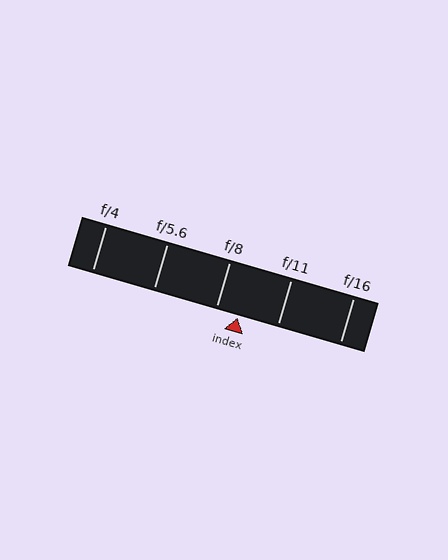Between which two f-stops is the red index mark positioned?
The index mark is between f/8 and f/11.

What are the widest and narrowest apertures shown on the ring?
The widest aperture shown is f/4 and the narrowest is f/16.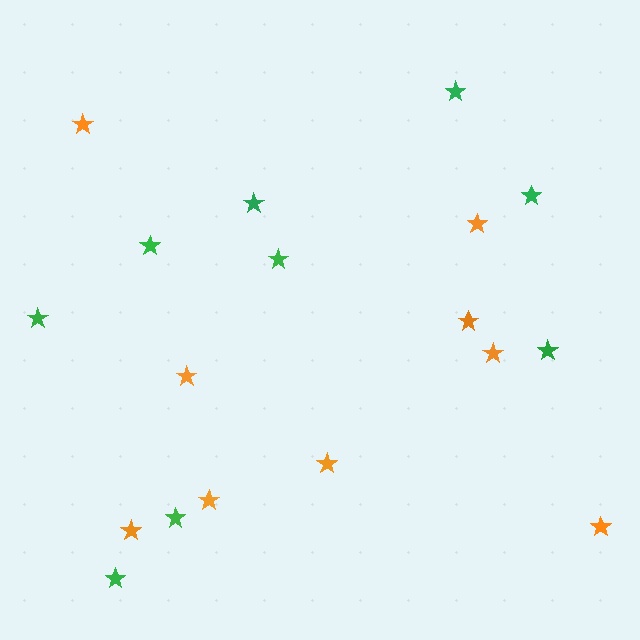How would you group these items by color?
There are 2 groups: one group of green stars (9) and one group of orange stars (9).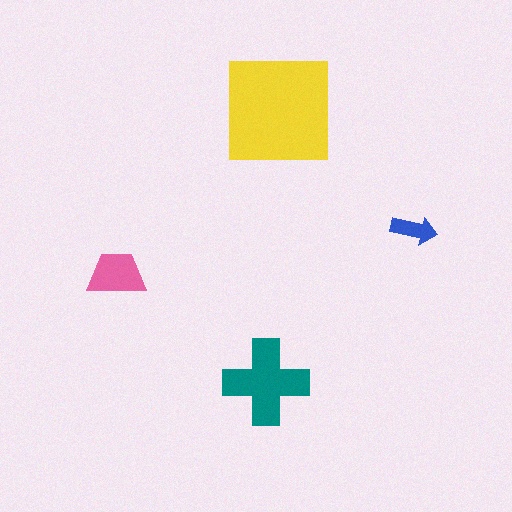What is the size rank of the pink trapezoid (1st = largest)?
3rd.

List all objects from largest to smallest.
The yellow square, the teal cross, the pink trapezoid, the blue arrow.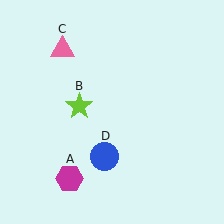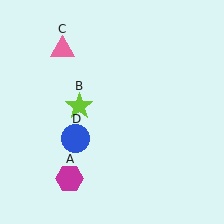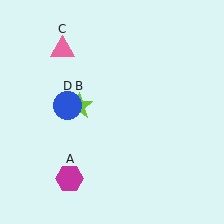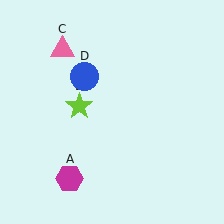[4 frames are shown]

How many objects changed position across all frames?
1 object changed position: blue circle (object D).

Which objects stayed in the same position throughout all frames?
Magenta hexagon (object A) and lime star (object B) and pink triangle (object C) remained stationary.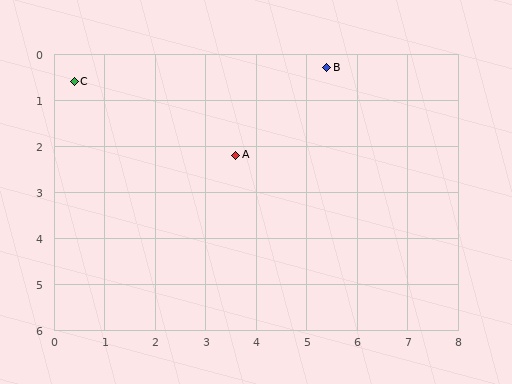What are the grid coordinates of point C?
Point C is at approximately (0.4, 0.6).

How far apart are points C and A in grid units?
Points C and A are about 3.6 grid units apart.